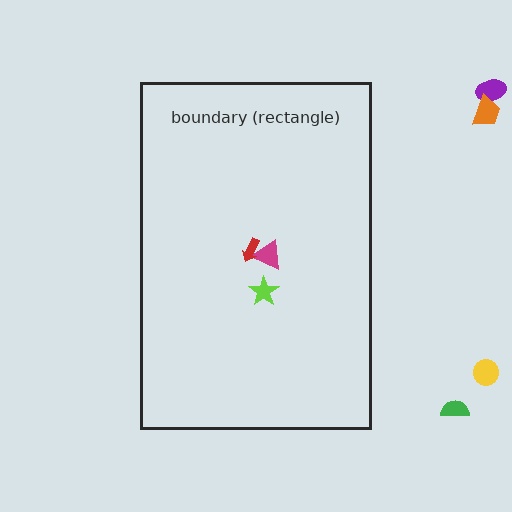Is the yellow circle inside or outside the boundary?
Outside.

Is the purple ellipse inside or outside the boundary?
Outside.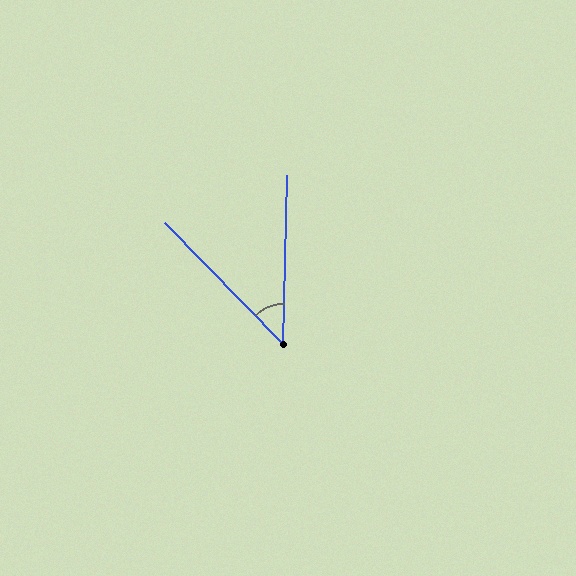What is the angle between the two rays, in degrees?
Approximately 46 degrees.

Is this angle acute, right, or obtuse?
It is acute.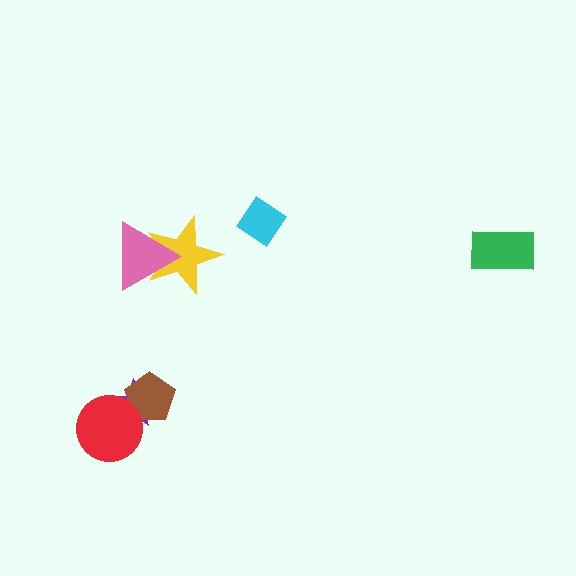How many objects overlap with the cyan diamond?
0 objects overlap with the cyan diamond.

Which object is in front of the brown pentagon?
The red circle is in front of the brown pentagon.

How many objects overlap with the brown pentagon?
2 objects overlap with the brown pentagon.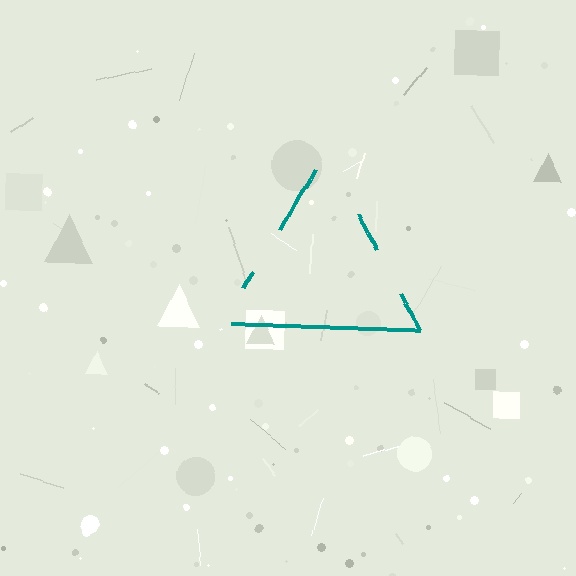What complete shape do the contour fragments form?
The contour fragments form a triangle.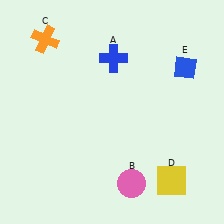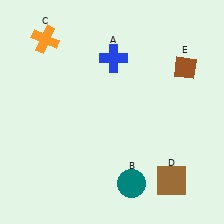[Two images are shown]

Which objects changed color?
B changed from pink to teal. D changed from yellow to brown. E changed from blue to brown.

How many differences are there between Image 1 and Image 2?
There are 3 differences between the two images.